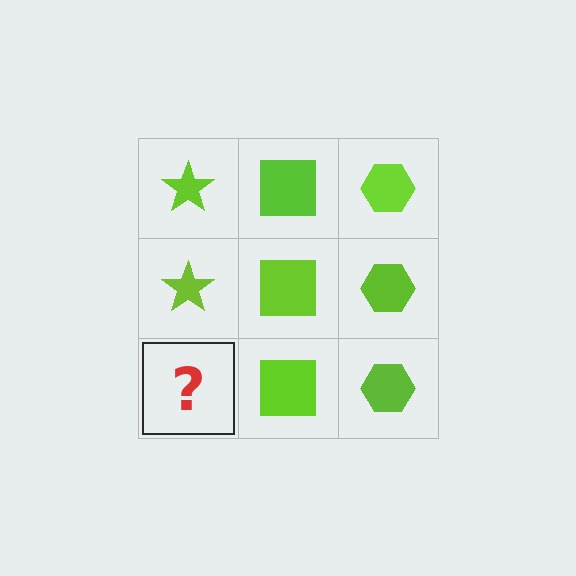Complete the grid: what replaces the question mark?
The question mark should be replaced with a lime star.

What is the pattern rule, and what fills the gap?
The rule is that each column has a consistent shape. The gap should be filled with a lime star.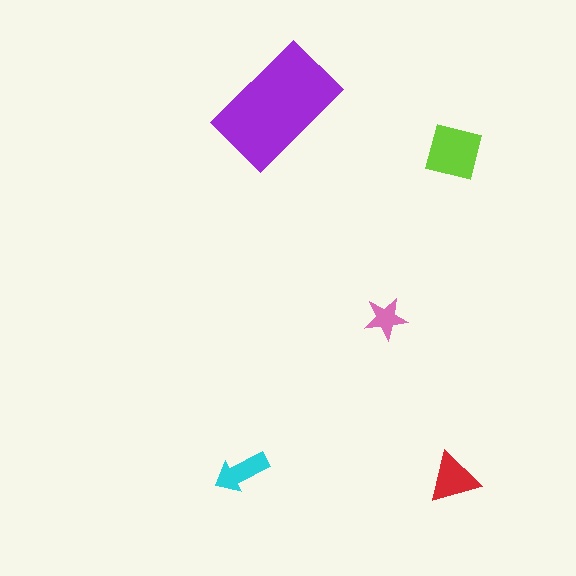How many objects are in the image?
There are 5 objects in the image.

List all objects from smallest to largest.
The pink star, the cyan arrow, the red triangle, the lime square, the purple rectangle.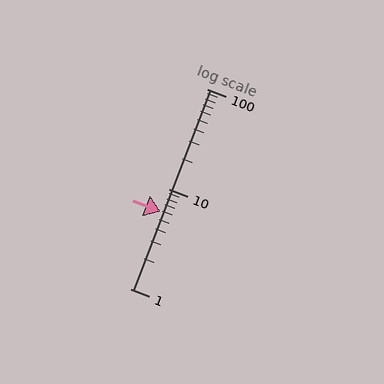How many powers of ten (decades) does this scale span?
The scale spans 2 decades, from 1 to 100.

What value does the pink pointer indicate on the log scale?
The pointer indicates approximately 5.9.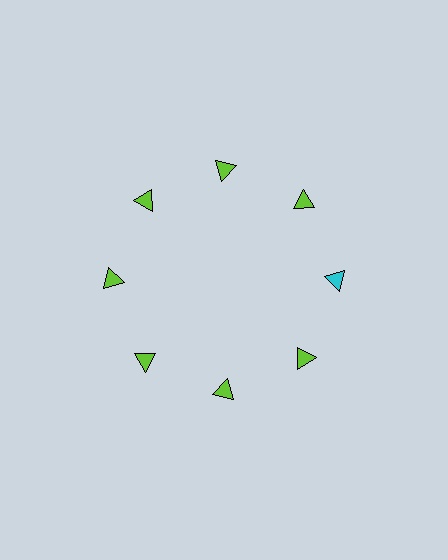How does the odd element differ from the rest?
It has a different color: cyan instead of lime.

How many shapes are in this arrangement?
There are 8 shapes arranged in a ring pattern.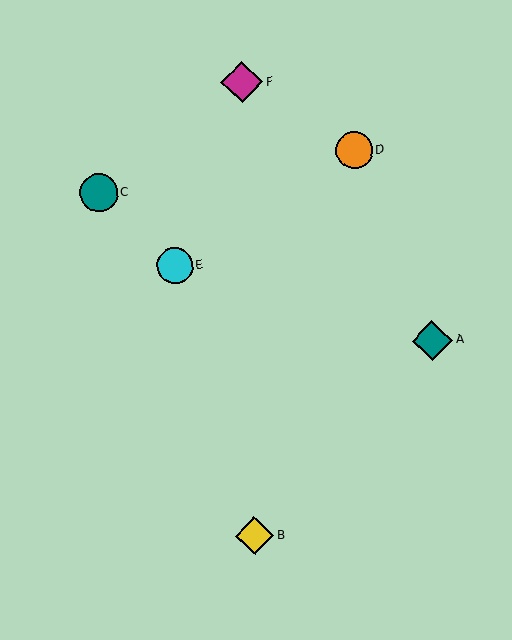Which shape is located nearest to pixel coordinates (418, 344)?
The teal diamond (labeled A) at (432, 340) is nearest to that location.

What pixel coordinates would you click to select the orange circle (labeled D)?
Click at (354, 150) to select the orange circle D.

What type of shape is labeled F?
Shape F is a magenta diamond.